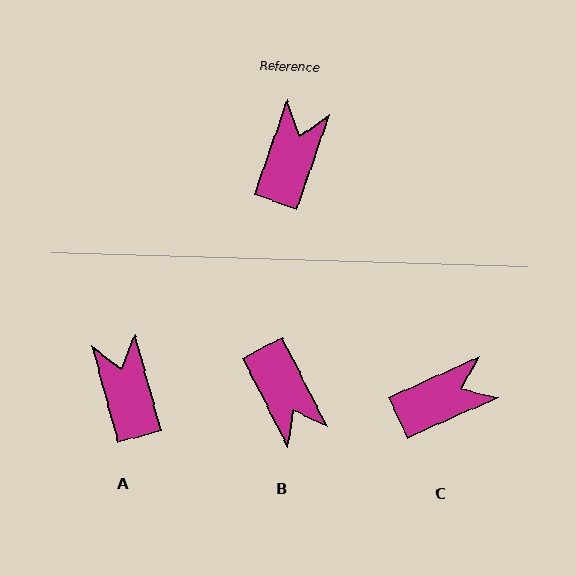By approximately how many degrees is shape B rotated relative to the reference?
Approximately 133 degrees clockwise.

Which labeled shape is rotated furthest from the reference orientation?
B, about 133 degrees away.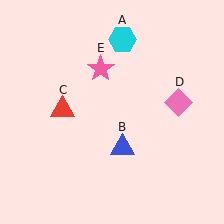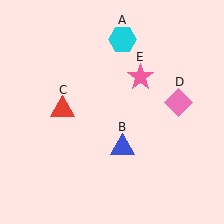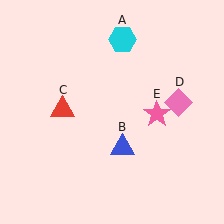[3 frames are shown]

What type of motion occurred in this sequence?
The pink star (object E) rotated clockwise around the center of the scene.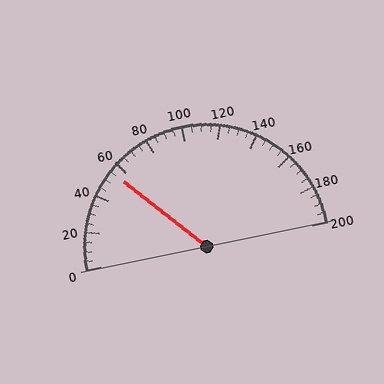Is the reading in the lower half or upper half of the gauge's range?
The reading is in the lower half of the range (0 to 200).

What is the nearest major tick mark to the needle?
The nearest major tick mark is 60.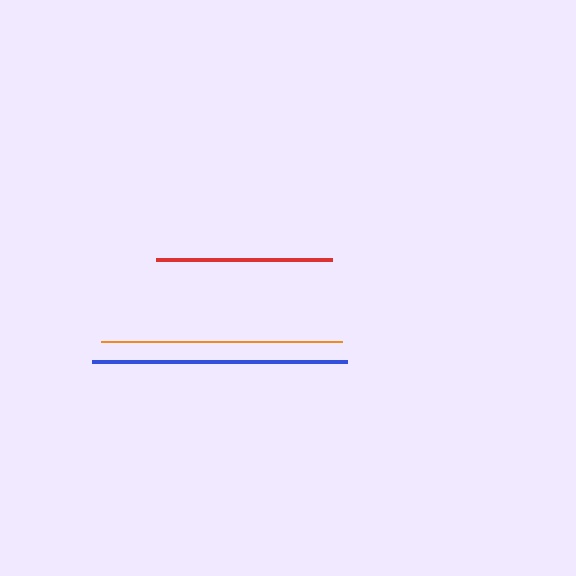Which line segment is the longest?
The blue line is the longest at approximately 255 pixels.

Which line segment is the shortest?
The red line is the shortest at approximately 176 pixels.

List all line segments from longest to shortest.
From longest to shortest: blue, orange, red.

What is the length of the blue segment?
The blue segment is approximately 255 pixels long.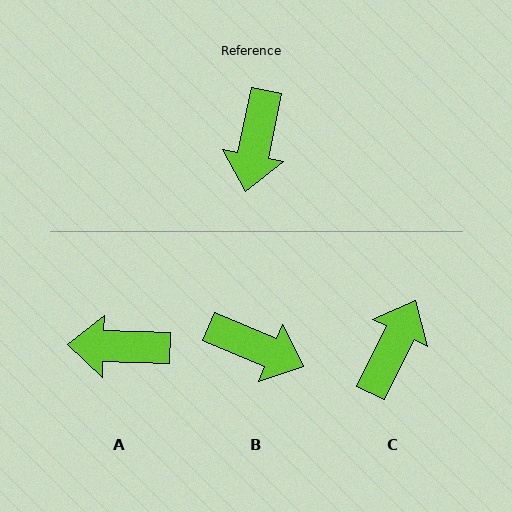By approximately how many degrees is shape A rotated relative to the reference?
Approximately 81 degrees clockwise.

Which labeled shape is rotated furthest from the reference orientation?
C, about 166 degrees away.